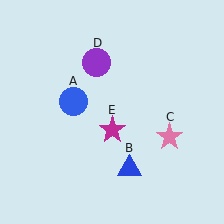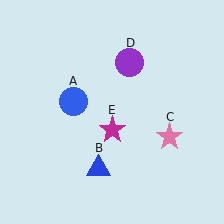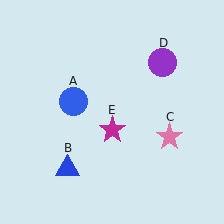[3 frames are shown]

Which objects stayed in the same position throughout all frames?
Blue circle (object A) and pink star (object C) and magenta star (object E) remained stationary.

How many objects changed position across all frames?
2 objects changed position: blue triangle (object B), purple circle (object D).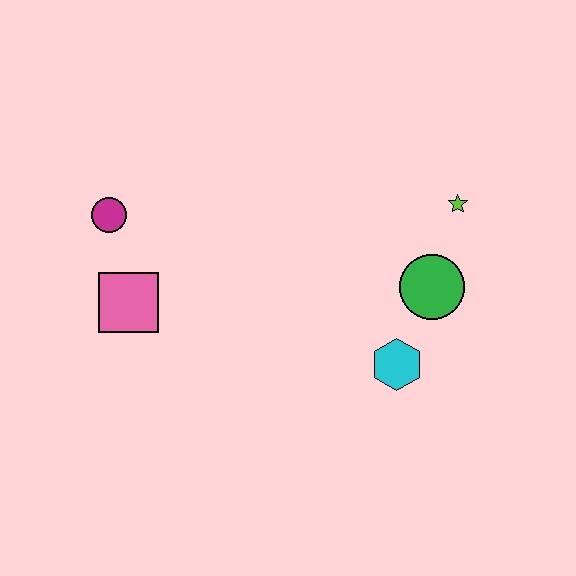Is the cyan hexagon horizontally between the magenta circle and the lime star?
Yes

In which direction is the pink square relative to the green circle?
The pink square is to the left of the green circle.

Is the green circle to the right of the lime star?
No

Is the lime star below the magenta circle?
No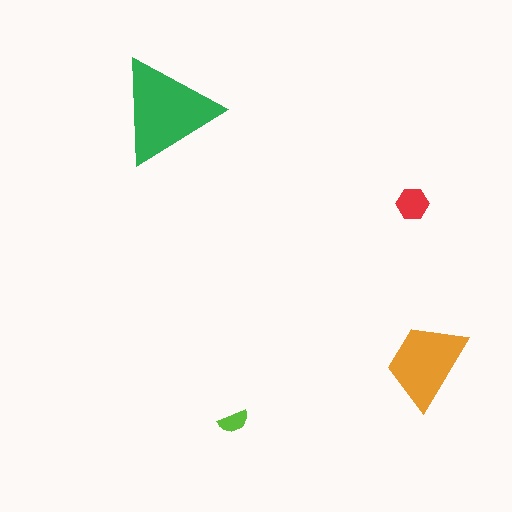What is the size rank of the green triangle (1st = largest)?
1st.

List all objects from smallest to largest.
The lime semicircle, the red hexagon, the orange trapezoid, the green triangle.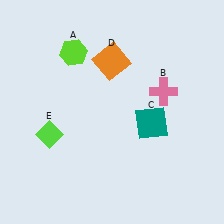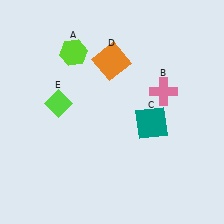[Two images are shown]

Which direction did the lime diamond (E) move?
The lime diamond (E) moved up.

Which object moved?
The lime diamond (E) moved up.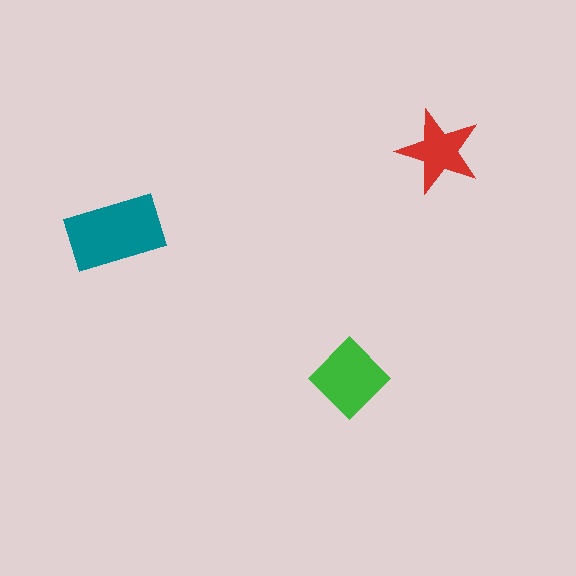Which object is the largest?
The teal rectangle.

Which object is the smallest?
The red star.